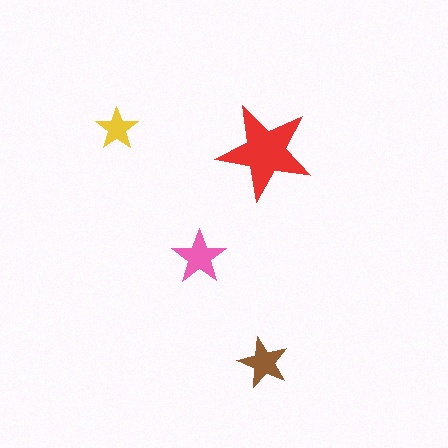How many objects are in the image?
There are 4 objects in the image.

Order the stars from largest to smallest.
the red one, the pink one, the brown one, the yellow one.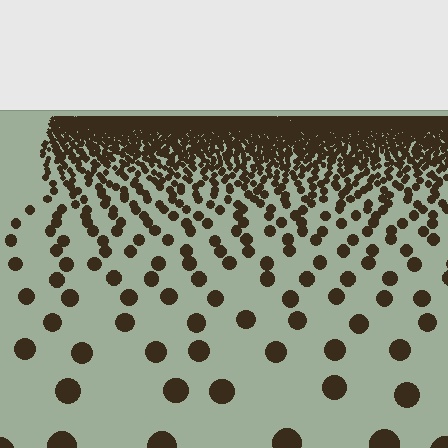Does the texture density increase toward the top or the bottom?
Density increases toward the top.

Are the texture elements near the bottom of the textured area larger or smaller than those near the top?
Larger. Near the bottom, elements are closer to the viewer and appear at a bigger on-screen size.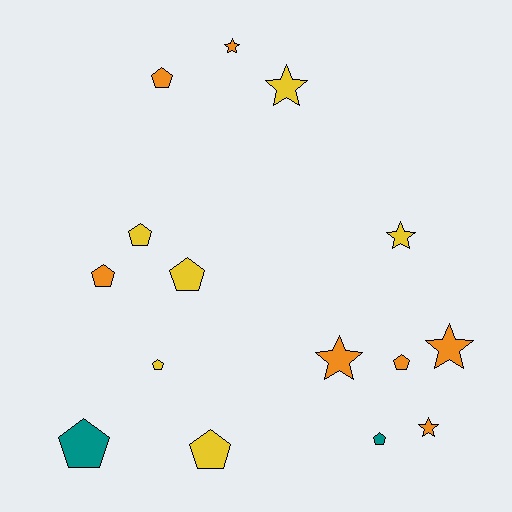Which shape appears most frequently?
Pentagon, with 9 objects.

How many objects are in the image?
There are 15 objects.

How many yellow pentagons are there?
There are 4 yellow pentagons.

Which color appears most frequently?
Orange, with 7 objects.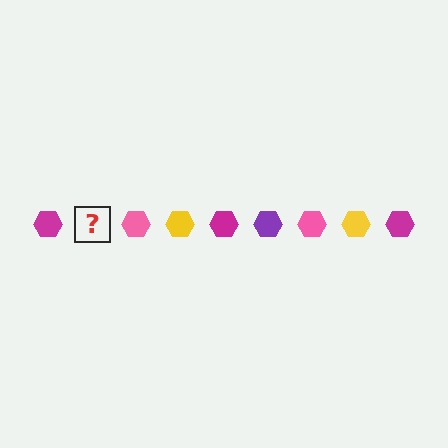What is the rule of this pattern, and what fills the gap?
The rule is that the pattern cycles through magenta, purple, pink, yellow hexagons. The gap should be filled with a purple hexagon.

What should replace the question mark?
The question mark should be replaced with a purple hexagon.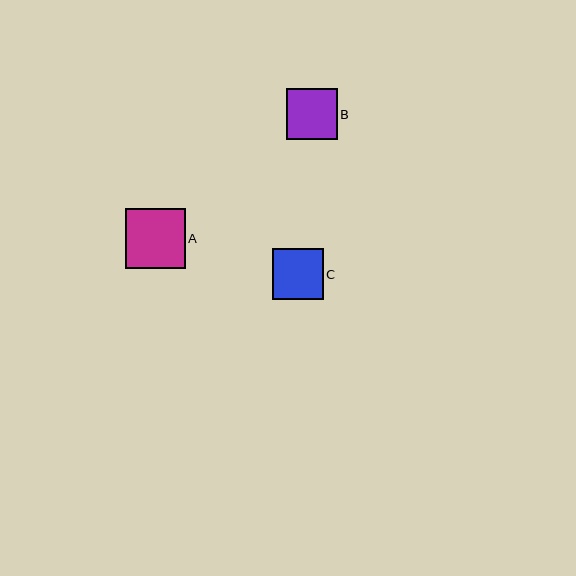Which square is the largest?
Square A is the largest with a size of approximately 60 pixels.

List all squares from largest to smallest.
From largest to smallest: A, C, B.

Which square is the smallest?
Square B is the smallest with a size of approximately 51 pixels.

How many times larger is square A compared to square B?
Square A is approximately 1.2 times the size of square B.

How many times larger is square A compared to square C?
Square A is approximately 1.2 times the size of square C.